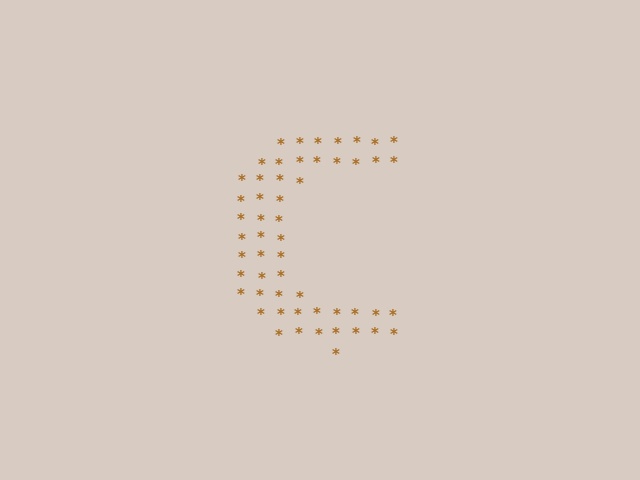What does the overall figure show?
The overall figure shows the letter C.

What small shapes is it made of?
It is made of small asterisks.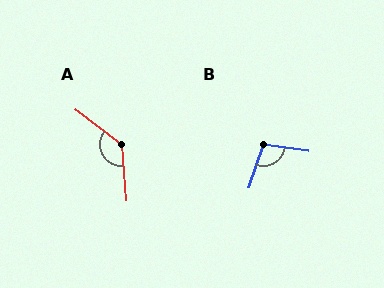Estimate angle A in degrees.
Approximately 131 degrees.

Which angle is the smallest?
B, at approximately 100 degrees.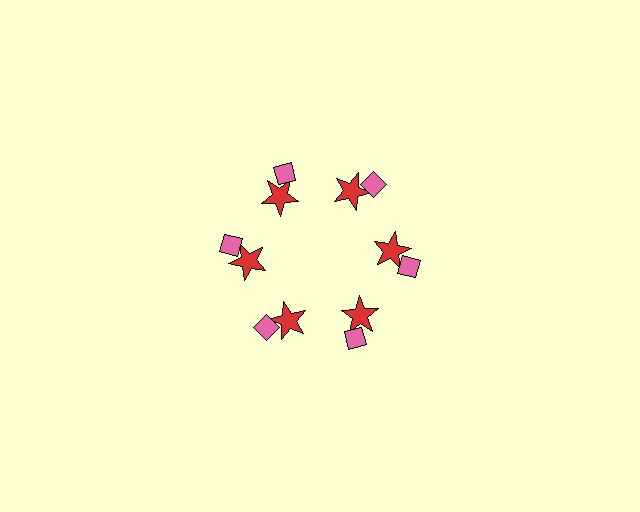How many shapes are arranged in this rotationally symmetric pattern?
There are 12 shapes, arranged in 6 groups of 2.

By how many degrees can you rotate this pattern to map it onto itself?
The pattern maps onto itself every 60 degrees of rotation.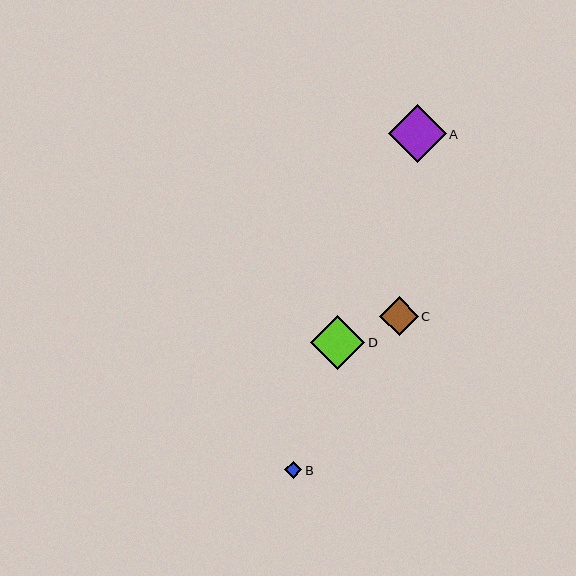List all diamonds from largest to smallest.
From largest to smallest: A, D, C, B.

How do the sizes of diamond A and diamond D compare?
Diamond A and diamond D are approximately the same size.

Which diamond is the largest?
Diamond A is the largest with a size of approximately 58 pixels.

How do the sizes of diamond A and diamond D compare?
Diamond A and diamond D are approximately the same size.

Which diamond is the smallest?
Diamond B is the smallest with a size of approximately 17 pixels.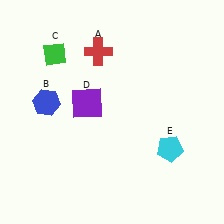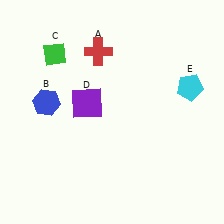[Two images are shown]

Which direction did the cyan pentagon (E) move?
The cyan pentagon (E) moved up.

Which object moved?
The cyan pentagon (E) moved up.